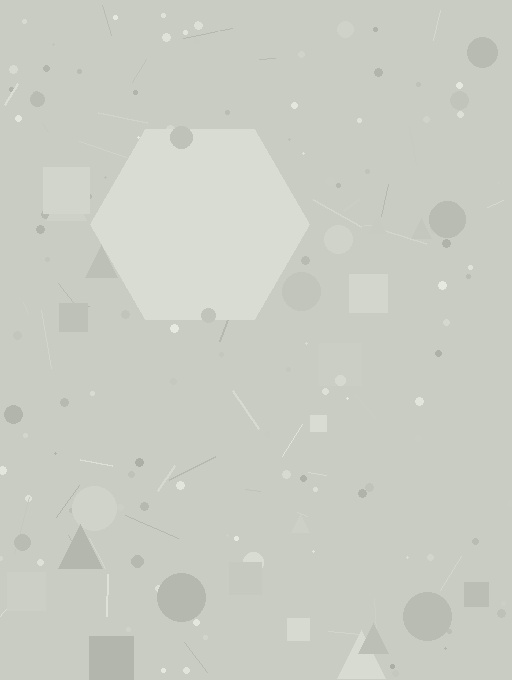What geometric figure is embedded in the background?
A hexagon is embedded in the background.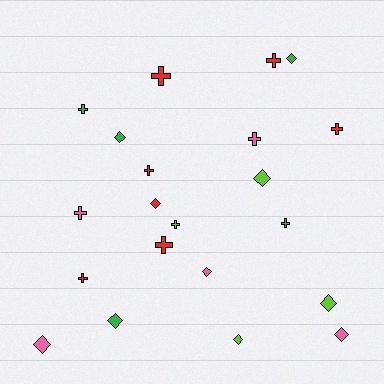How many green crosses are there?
There are 2 green crosses.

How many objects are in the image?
There are 21 objects.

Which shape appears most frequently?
Cross, with 11 objects.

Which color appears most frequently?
Red, with 7 objects.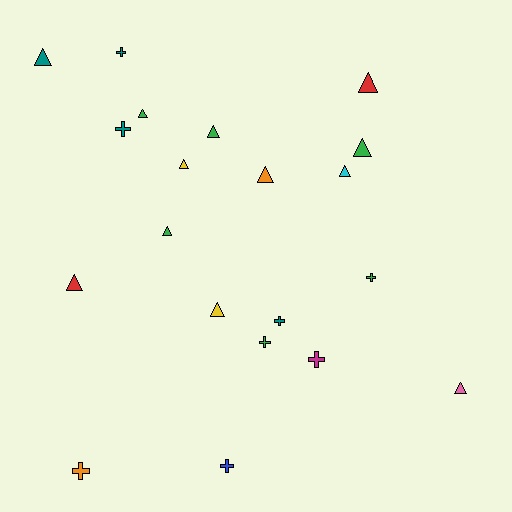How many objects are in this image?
There are 20 objects.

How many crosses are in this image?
There are 8 crosses.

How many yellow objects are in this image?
There are 2 yellow objects.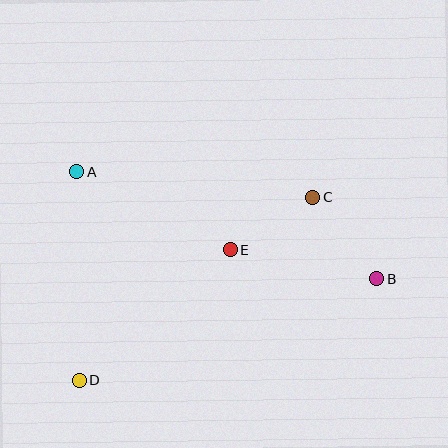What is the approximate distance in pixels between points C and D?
The distance between C and D is approximately 296 pixels.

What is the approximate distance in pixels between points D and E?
The distance between D and E is approximately 200 pixels.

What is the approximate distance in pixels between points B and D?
The distance between B and D is approximately 314 pixels.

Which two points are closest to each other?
Points C and E are closest to each other.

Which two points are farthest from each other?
Points A and B are farthest from each other.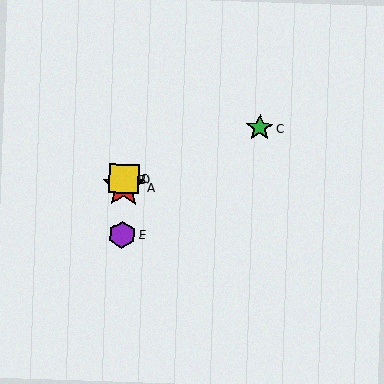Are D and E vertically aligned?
Yes, both are at x≈124.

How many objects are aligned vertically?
4 objects (A, B, D, E) are aligned vertically.